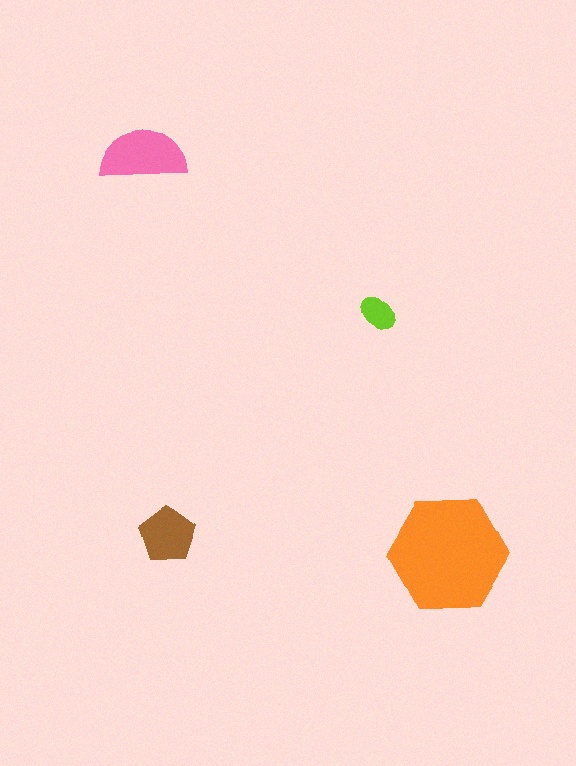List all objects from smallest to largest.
The lime ellipse, the brown pentagon, the pink semicircle, the orange hexagon.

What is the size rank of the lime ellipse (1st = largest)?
4th.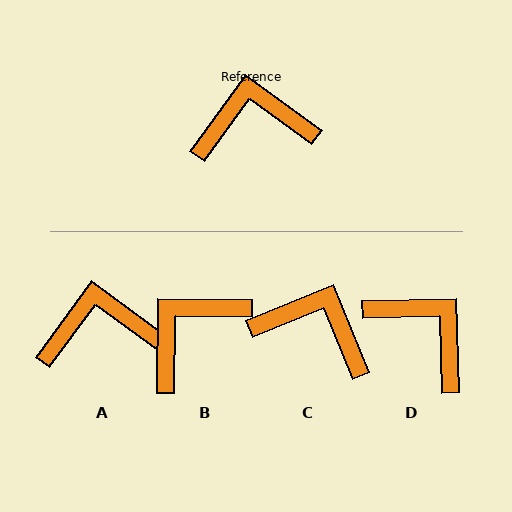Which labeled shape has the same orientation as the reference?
A.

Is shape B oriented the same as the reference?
No, it is off by about 35 degrees.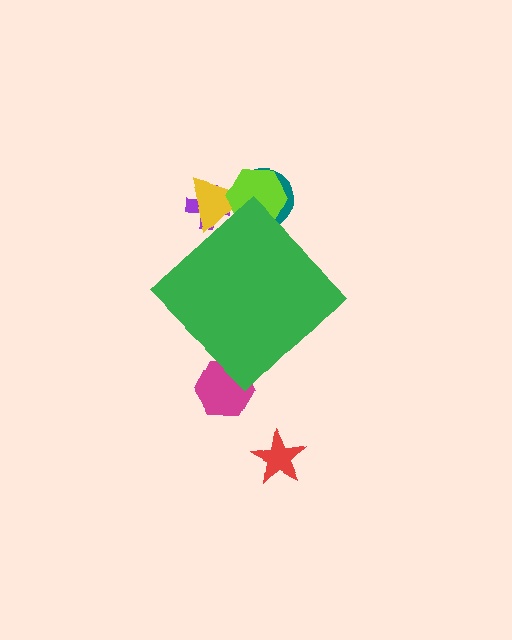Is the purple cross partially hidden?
Yes, the purple cross is partially hidden behind the green diamond.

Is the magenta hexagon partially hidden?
Yes, the magenta hexagon is partially hidden behind the green diamond.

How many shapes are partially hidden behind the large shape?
5 shapes are partially hidden.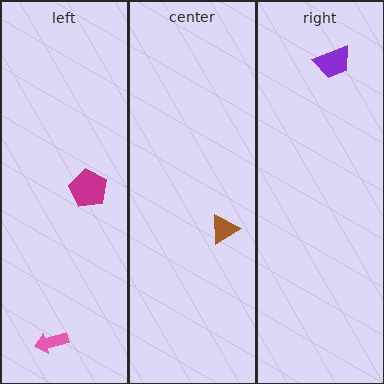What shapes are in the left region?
The magenta pentagon, the pink arrow.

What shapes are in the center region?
The brown triangle.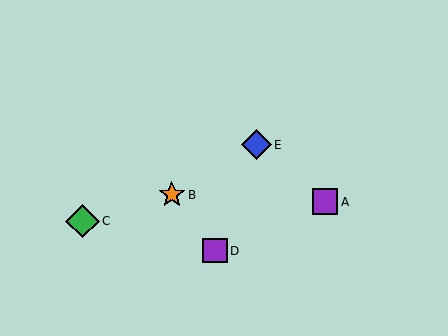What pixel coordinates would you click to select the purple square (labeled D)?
Click at (215, 251) to select the purple square D.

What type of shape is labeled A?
Shape A is a purple square.